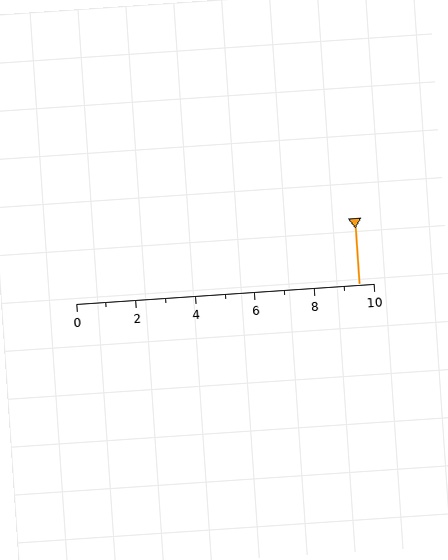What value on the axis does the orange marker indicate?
The marker indicates approximately 9.5.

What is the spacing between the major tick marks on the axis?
The major ticks are spaced 2 apart.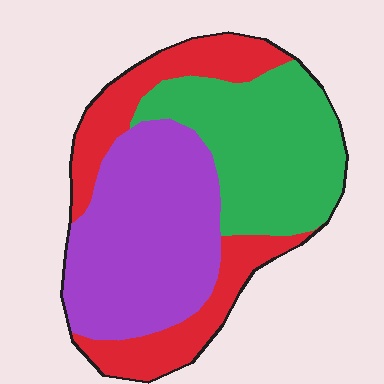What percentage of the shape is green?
Green takes up about one third (1/3) of the shape.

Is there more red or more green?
Green.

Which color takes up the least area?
Red, at roughly 30%.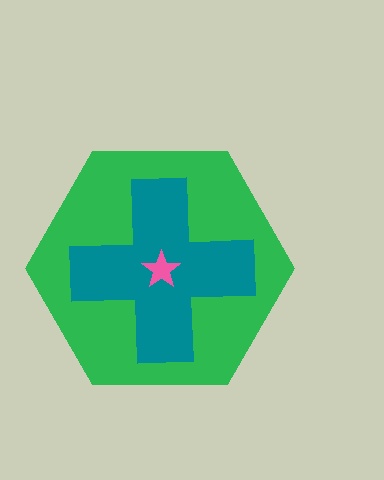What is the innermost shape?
The pink star.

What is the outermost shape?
The green hexagon.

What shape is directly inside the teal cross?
The pink star.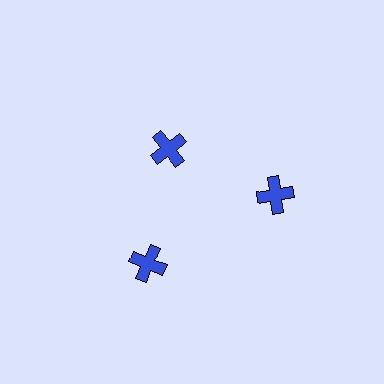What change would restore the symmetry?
The symmetry would be restored by moving it outward, back onto the ring so that all 3 crosses sit at equal angles and equal distance from the center.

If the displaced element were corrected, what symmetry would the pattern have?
It would have 3-fold rotational symmetry — the pattern would map onto itself every 120 degrees.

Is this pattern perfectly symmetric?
No. The 3 blue crosses are arranged in a ring, but one element near the 11 o'clock position is pulled inward toward the center, breaking the 3-fold rotational symmetry.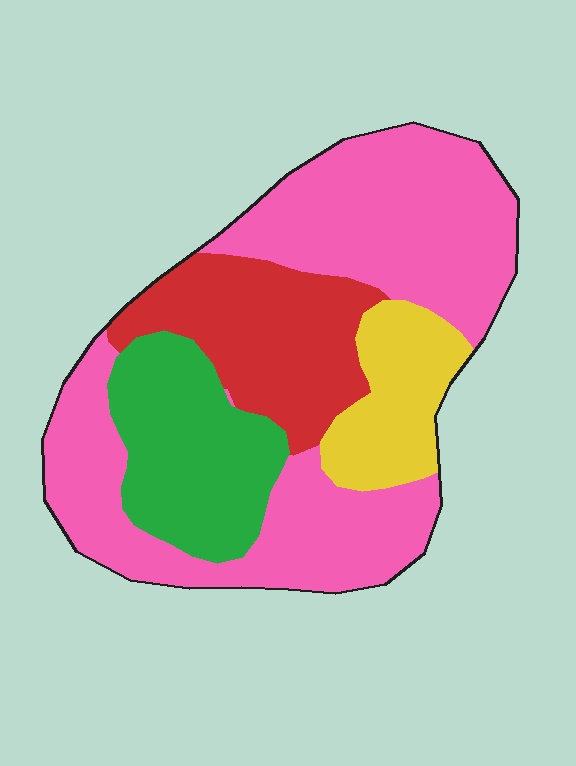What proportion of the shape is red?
Red takes up less than a quarter of the shape.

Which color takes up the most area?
Pink, at roughly 50%.